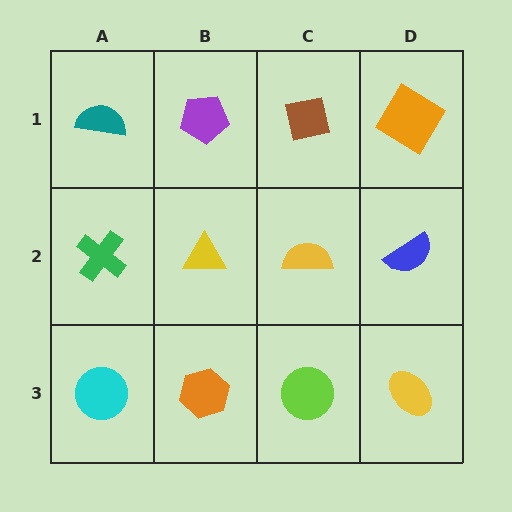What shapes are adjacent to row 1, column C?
A yellow semicircle (row 2, column C), a purple pentagon (row 1, column B), an orange diamond (row 1, column D).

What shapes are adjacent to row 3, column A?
A green cross (row 2, column A), an orange hexagon (row 3, column B).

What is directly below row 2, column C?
A lime circle.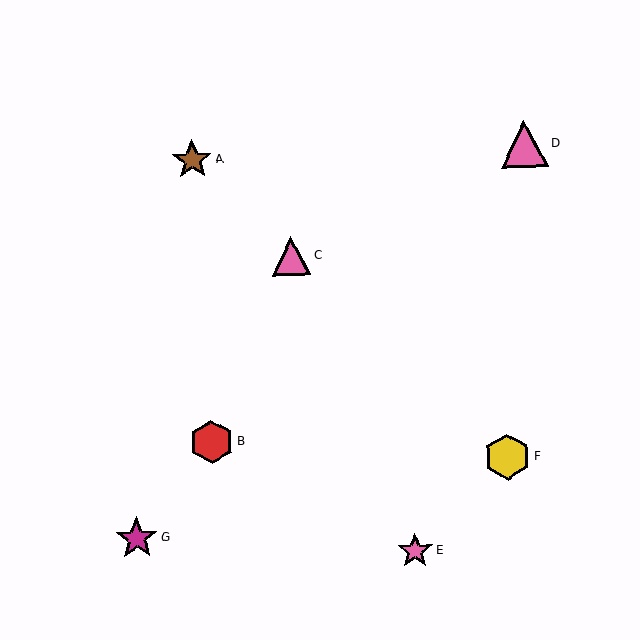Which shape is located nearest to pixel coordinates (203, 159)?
The brown star (labeled A) at (192, 160) is nearest to that location.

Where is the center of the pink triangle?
The center of the pink triangle is at (524, 144).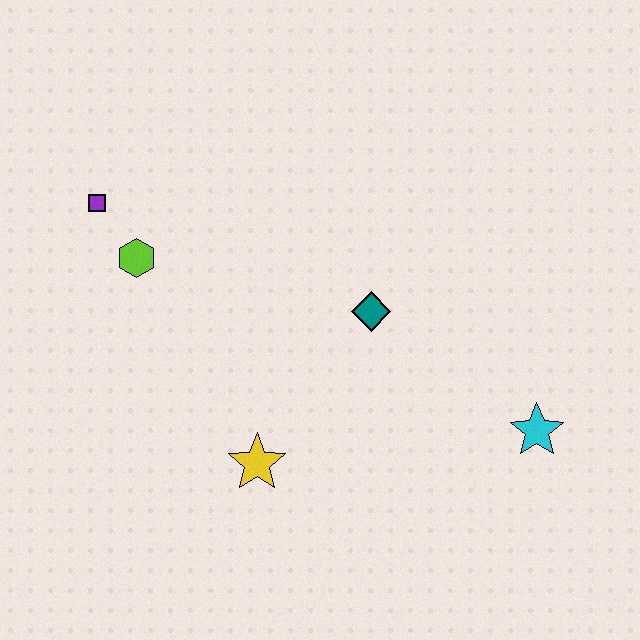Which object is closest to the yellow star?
The teal diamond is closest to the yellow star.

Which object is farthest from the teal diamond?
The purple square is farthest from the teal diamond.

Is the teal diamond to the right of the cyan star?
No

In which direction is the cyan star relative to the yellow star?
The cyan star is to the right of the yellow star.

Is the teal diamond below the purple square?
Yes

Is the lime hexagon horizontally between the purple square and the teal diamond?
Yes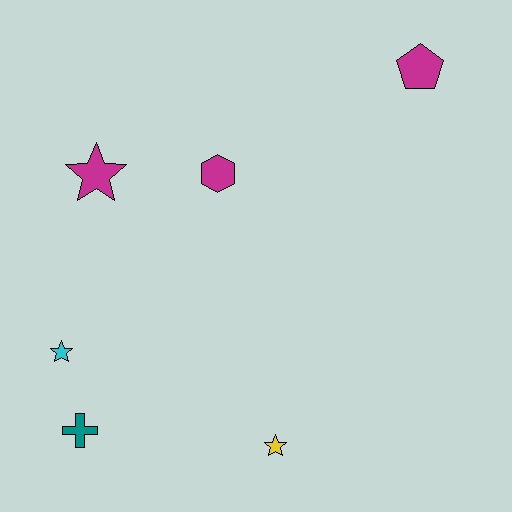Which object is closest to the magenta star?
The magenta hexagon is closest to the magenta star.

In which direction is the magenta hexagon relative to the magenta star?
The magenta hexagon is to the right of the magenta star.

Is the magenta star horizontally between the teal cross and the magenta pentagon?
Yes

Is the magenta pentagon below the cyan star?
No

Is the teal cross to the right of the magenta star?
No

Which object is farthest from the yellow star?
The magenta pentagon is farthest from the yellow star.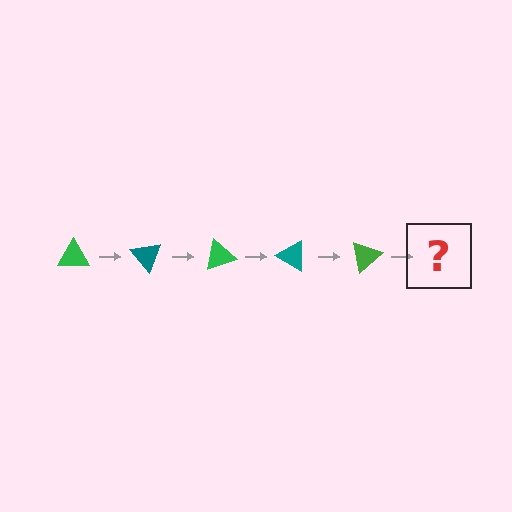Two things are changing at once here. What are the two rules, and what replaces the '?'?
The two rules are that it rotates 50 degrees each step and the color cycles through green and teal. The '?' should be a teal triangle, rotated 250 degrees from the start.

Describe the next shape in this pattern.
It should be a teal triangle, rotated 250 degrees from the start.